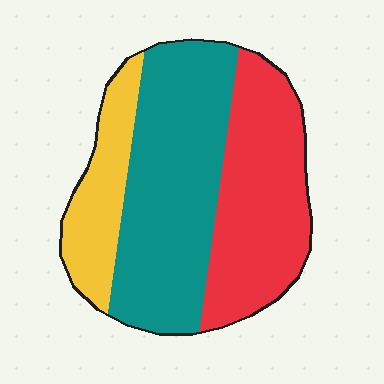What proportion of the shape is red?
Red takes up about three eighths (3/8) of the shape.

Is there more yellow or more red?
Red.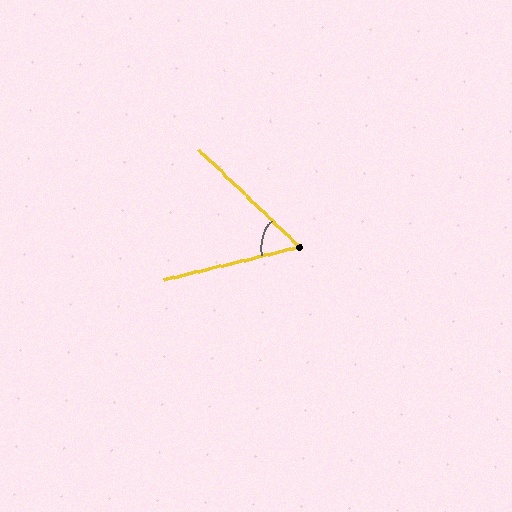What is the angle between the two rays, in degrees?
Approximately 57 degrees.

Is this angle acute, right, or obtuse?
It is acute.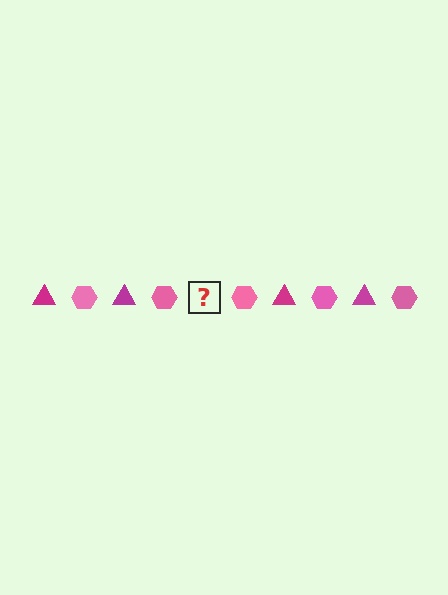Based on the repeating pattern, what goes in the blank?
The blank should be a magenta triangle.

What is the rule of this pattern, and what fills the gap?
The rule is that the pattern alternates between magenta triangle and pink hexagon. The gap should be filled with a magenta triangle.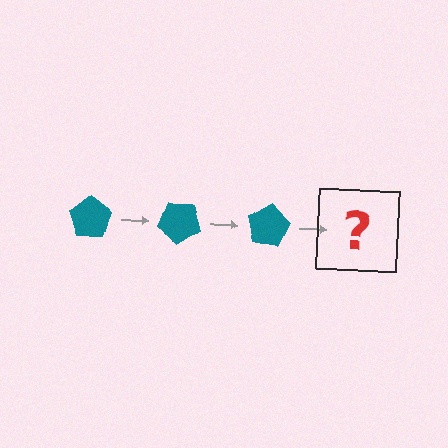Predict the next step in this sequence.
The next step is a teal pentagon rotated 120 degrees.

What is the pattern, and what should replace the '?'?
The pattern is that the pentagon rotates 40 degrees each step. The '?' should be a teal pentagon rotated 120 degrees.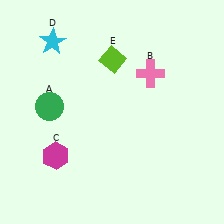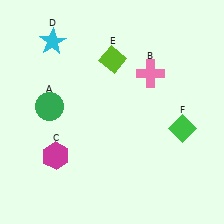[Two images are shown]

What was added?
A green diamond (F) was added in Image 2.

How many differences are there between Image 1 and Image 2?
There is 1 difference between the two images.